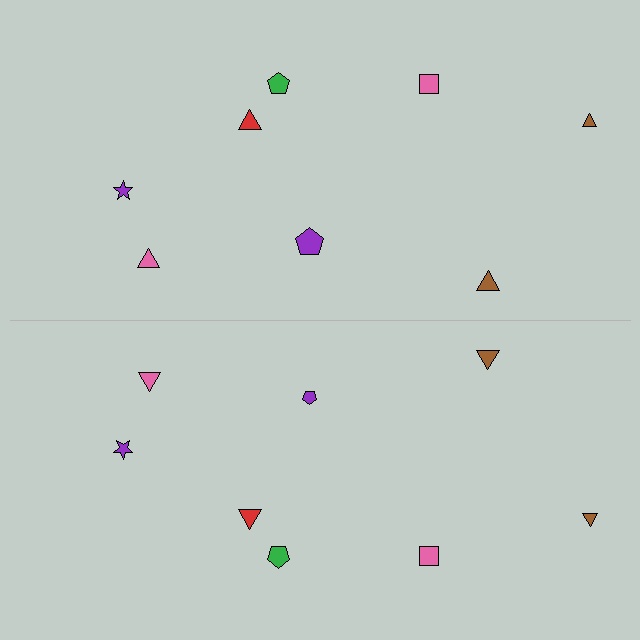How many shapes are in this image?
There are 16 shapes in this image.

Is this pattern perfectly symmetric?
No, the pattern is not perfectly symmetric. The purple pentagon on the bottom side has a different size than its mirror counterpart.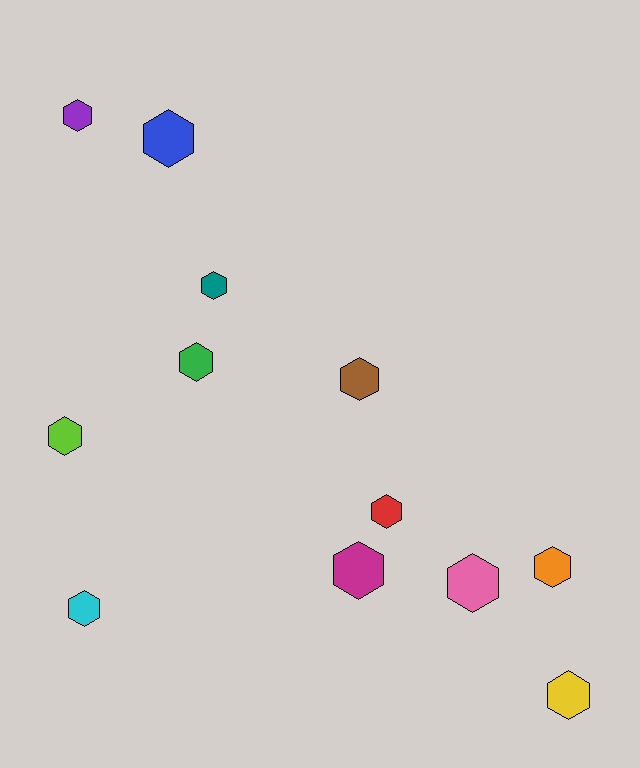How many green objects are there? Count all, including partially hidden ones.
There is 1 green object.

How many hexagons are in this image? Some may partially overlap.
There are 12 hexagons.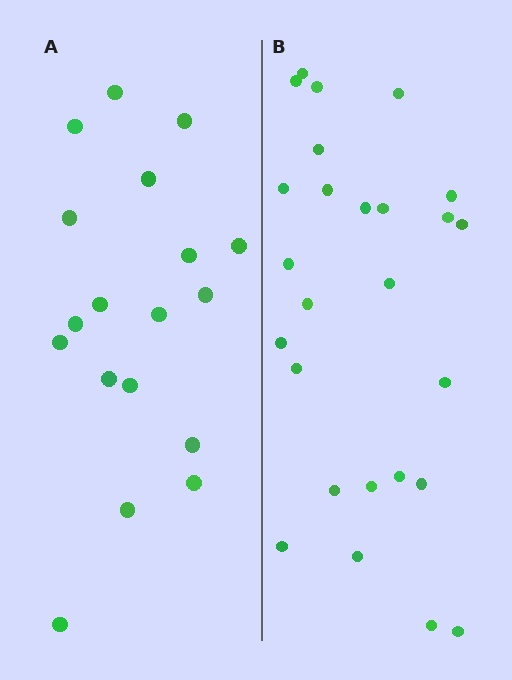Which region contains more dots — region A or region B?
Region B (the right region) has more dots.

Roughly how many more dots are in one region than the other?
Region B has roughly 8 or so more dots than region A.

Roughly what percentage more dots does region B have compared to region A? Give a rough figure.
About 45% more.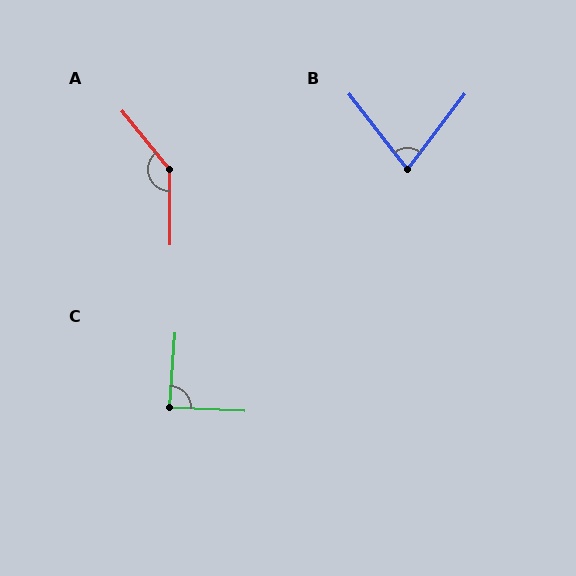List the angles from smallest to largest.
B (75°), C (88°), A (141°).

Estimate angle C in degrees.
Approximately 88 degrees.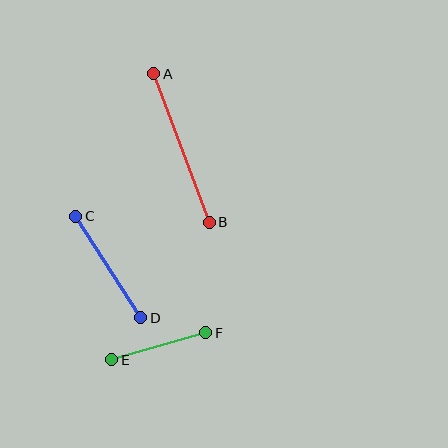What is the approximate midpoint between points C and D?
The midpoint is at approximately (108, 267) pixels.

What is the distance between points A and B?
The distance is approximately 159 pixels.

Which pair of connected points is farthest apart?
Points A and B are farthest apart.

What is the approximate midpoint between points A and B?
The midpoint is at approximately (182, 148) pixels.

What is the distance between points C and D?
The distance is approximately 121 pixels.